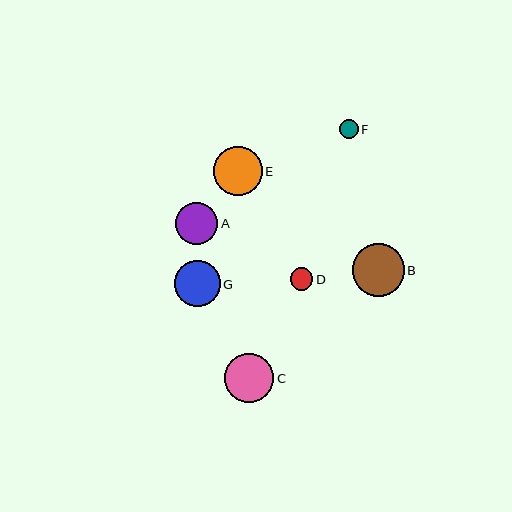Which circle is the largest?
Circle B is the largest with a size of approximately 52 pixels.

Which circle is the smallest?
Circle F is the smallest with a size of approximately 19 pixels.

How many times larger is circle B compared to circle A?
Circle B is approximately 1.2 times the size of circle A.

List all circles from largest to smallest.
From largest to smallest: B, E, C, G, A, D, F.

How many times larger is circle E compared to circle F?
Circle E is approximately 2.6 times the size of circle F.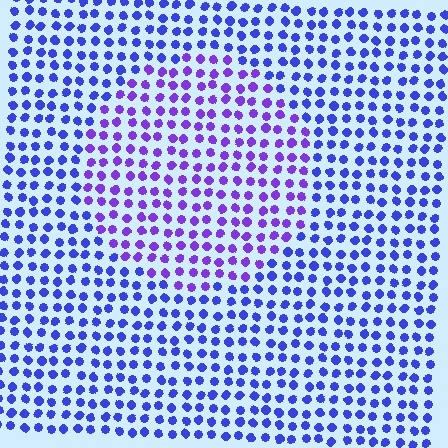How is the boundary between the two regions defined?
The boundary is defined purely by a slight shift in hue (about 32 degrees). Spacing, size, and orientation are identical on both sides.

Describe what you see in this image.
The image is filled with small blue elements in a uniform arrangement. A circle-shaped region is visible where the elements are tinted to a slightly different hue, forming a subtle color boundary.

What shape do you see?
I see a circle.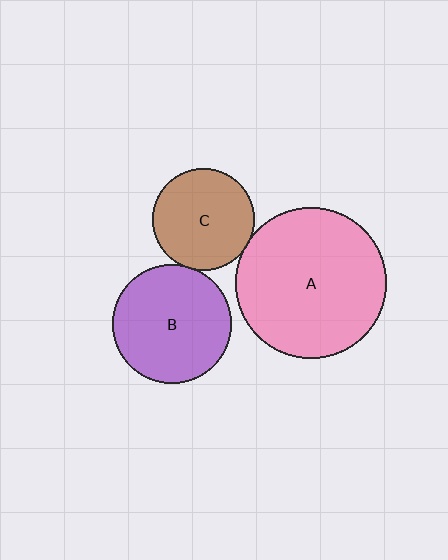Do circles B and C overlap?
Yes.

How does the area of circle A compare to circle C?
Approximately 2.2 times.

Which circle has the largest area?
Circle A (pink).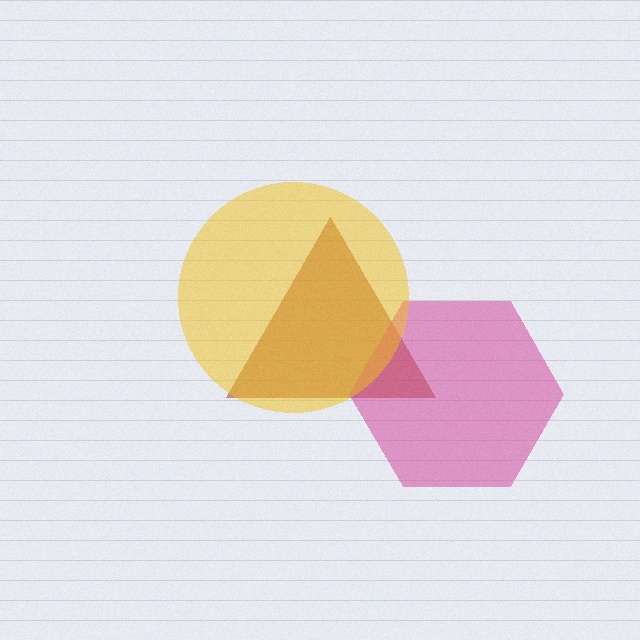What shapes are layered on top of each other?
The layered shapes are: a brown triangle, a magenta hexagon, a yellow circle.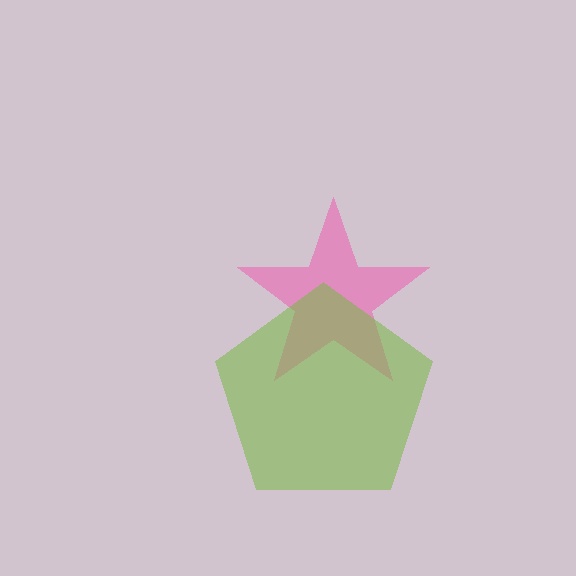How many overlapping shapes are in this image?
There are 2 overlapping shapes in the image.